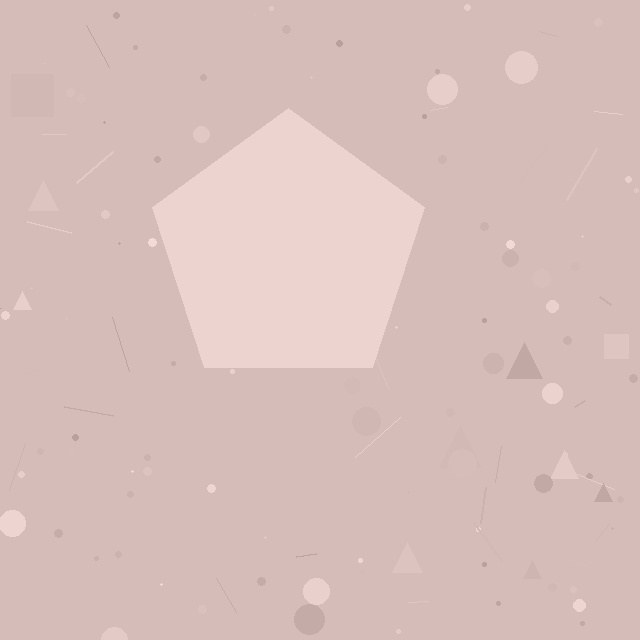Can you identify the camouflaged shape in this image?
The camouflaged shape is a pentagon.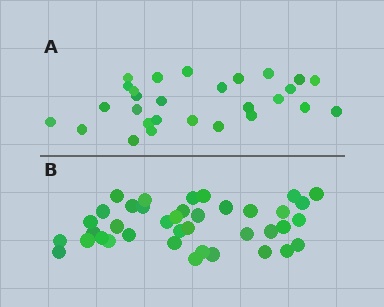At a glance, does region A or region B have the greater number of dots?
Region B (the bottom region) has more dots.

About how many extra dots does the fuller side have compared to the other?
Region B has roughly 12 or so more dots than region A.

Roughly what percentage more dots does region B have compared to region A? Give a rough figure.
About 40% more.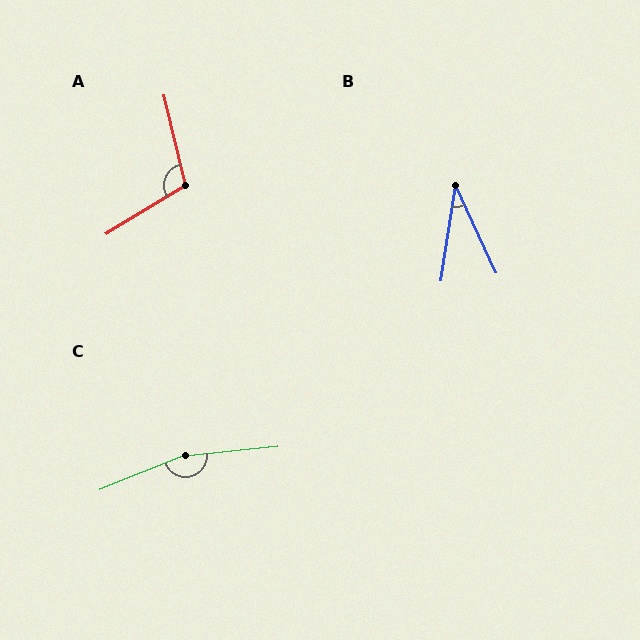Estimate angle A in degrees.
Approximately 108 degrees.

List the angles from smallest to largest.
B (33°), A (108°), C (164°).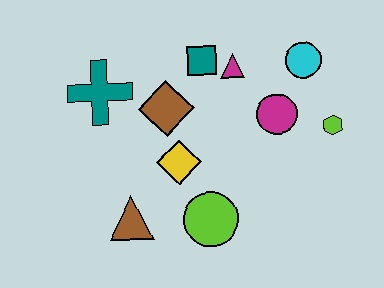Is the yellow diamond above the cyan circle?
No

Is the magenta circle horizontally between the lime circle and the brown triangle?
No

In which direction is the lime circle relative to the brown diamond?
The lime circle is below the brown diamond.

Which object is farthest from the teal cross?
The lime hexagon is farthest from the teal cross.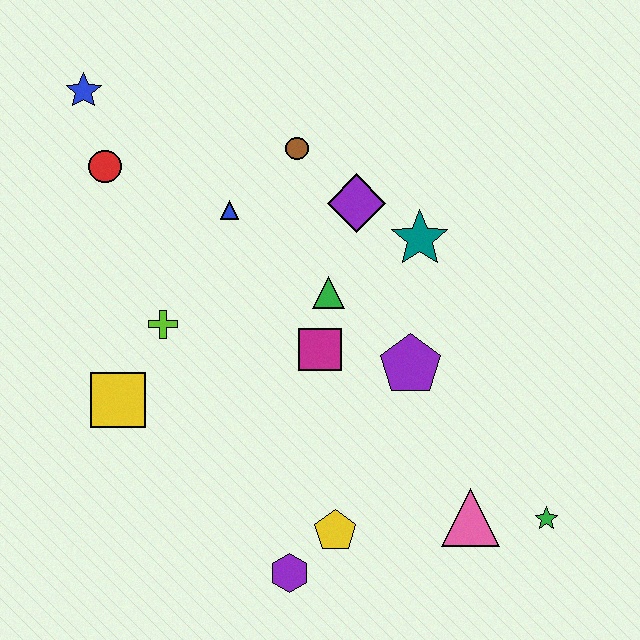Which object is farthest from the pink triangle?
The blue star is farthest from the pink triangle.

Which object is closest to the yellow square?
The lime cross is closest to the yellow square.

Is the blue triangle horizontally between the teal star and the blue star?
Yes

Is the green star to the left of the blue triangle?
No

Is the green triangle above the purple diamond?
No